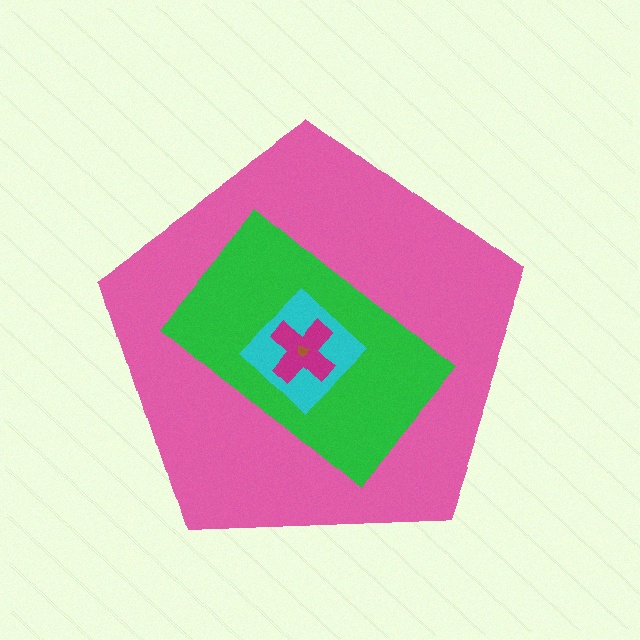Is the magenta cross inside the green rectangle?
Yes.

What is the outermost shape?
The pink pentagon.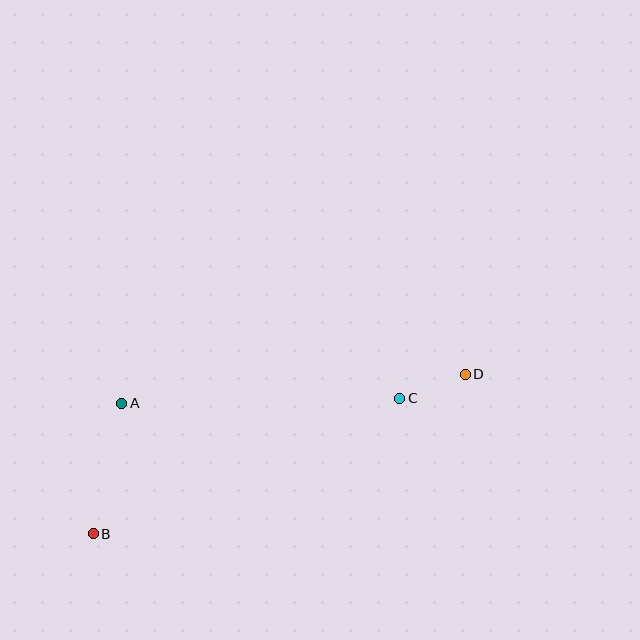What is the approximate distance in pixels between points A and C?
The distance between A and C is approximately 278 pixels.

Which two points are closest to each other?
Points C and D are closest to each other.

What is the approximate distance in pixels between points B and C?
The distance between B and C is approximately 335 pixels.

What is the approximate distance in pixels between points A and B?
The distance between A and B is approximately 134 pixels.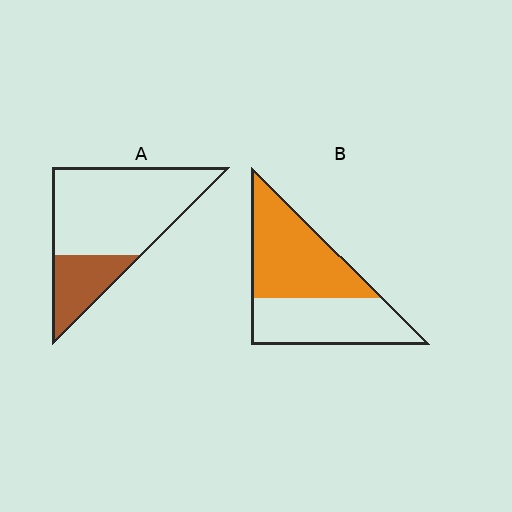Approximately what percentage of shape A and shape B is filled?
A is approximately 25% and B is approximately 55%.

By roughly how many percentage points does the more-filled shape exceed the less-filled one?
By roughly 30 percentage points (B over A).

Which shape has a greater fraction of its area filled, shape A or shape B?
Shape B.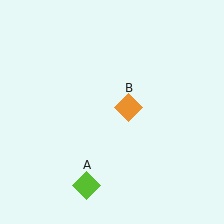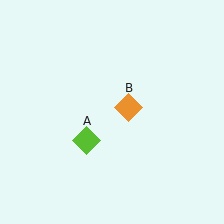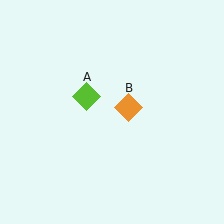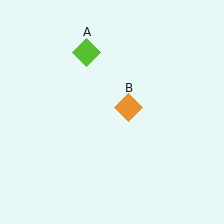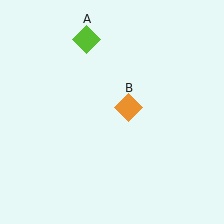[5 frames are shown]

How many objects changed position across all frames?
1 object changed position: lime diamond (object A).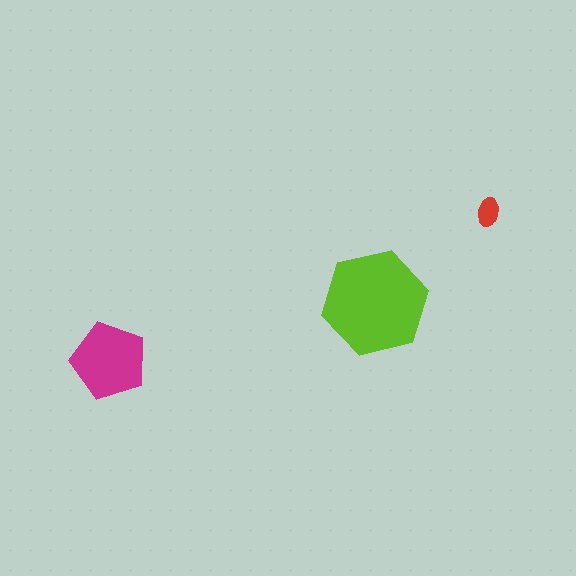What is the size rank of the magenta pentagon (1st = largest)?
2nd.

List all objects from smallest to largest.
The red ellipse, the magenta pentagon, the lime hexagon.